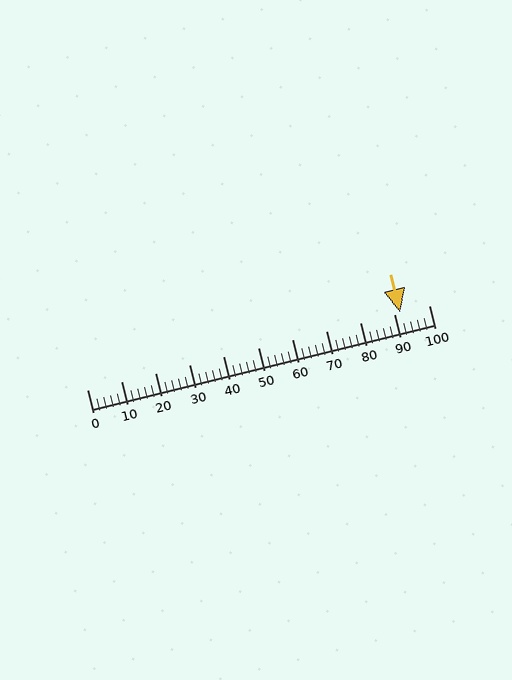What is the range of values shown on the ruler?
The ruler shows values from 0 to 100.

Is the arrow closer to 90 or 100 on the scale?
The arrow is closer to 90.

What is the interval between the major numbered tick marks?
The major tick marks are spaced 10 units apart.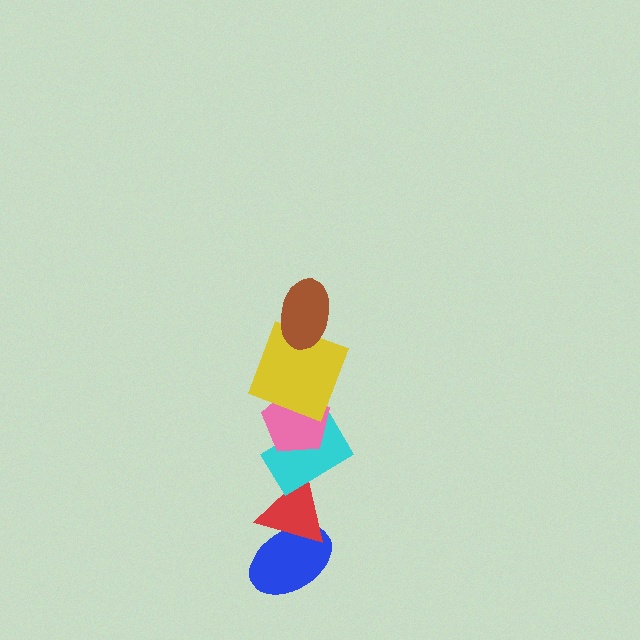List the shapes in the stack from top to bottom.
From top to bottom: the brown ellipse, the yellow square, the pink pentagon, the cyan rectangle, the red triangle, the blue ellipse.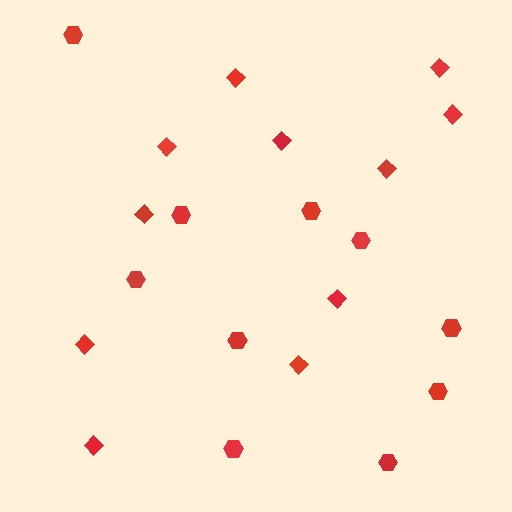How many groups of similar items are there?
There are 2 groups: one group of hexagons (10) and one group of diamonds (11).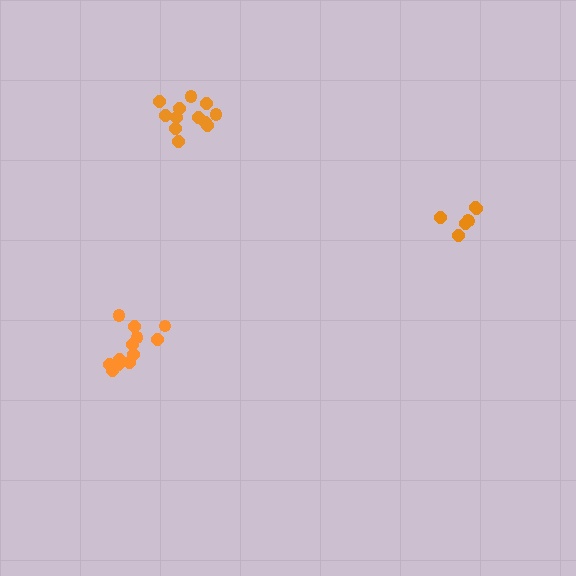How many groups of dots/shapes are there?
There are 3 groups.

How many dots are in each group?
Group 1: 12 dots, Group 2: 12 dots, Group 3: 7 dots (31 total).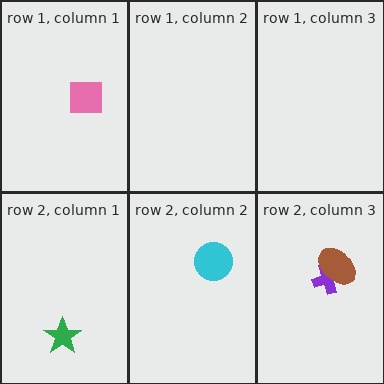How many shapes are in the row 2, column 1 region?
1.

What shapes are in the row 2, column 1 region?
The green star.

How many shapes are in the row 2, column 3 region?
2.